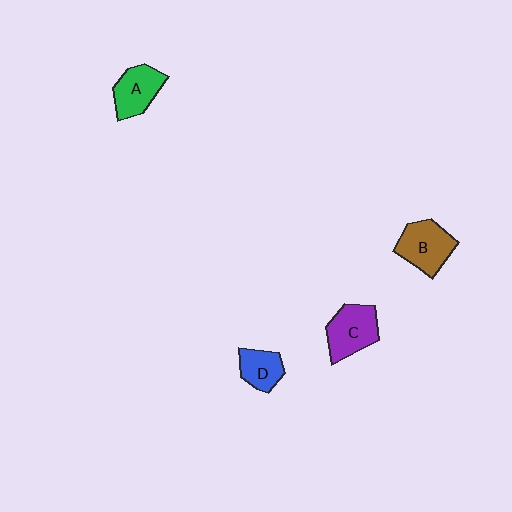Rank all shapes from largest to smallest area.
From largest to smallest: B (brown), C (purple), A (green), D (blue).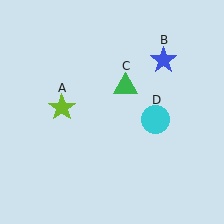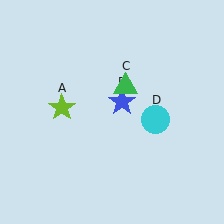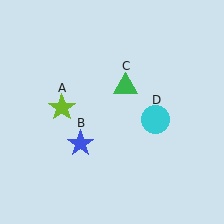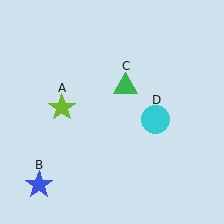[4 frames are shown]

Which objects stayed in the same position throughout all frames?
Lime star (object A) and green triangle (object C) and cyan circle (object D) remained stationary.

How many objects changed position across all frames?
1 object changed position: blue star (object B).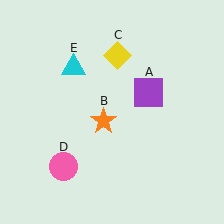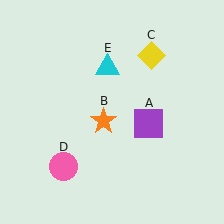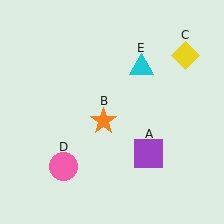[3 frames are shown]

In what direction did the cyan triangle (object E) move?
The cyan triangle (object E) moved right.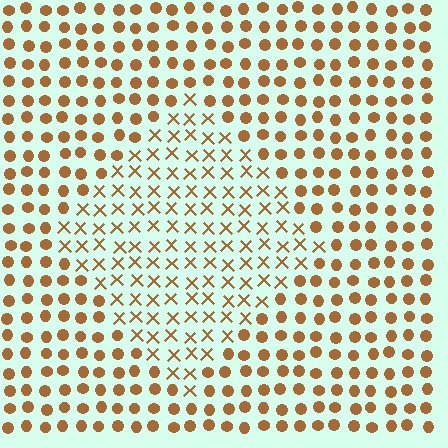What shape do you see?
I see a diamond.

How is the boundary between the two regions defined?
The boundary is defined by a change in element shape: X marks inside vs. circles outside. All elements share the same color and spacing.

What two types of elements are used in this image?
The image uses X marks inside the diamond region and circles outside it.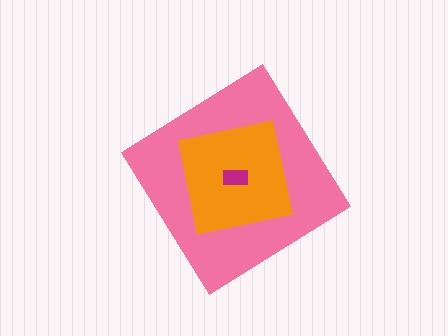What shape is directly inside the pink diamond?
The orange square.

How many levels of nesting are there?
3.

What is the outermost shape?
The pink diamond.